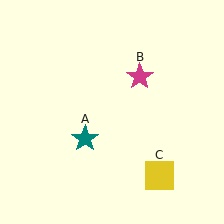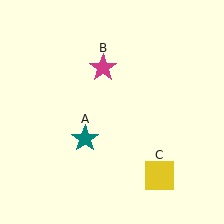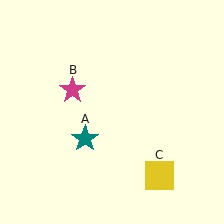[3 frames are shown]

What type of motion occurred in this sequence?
The magenta star (object B) rotated counterclockwise around the center of the scene.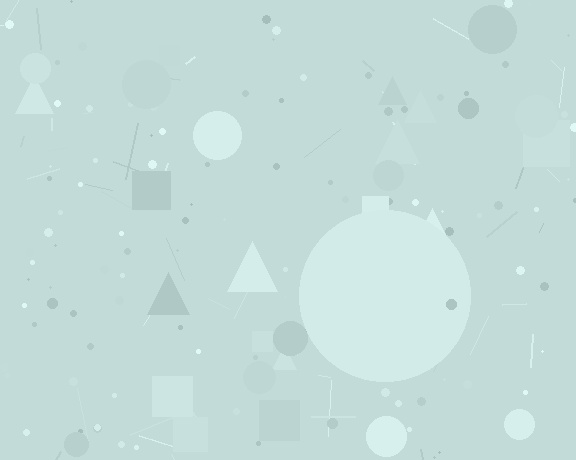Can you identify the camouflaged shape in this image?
The camouflaged shape is a circle.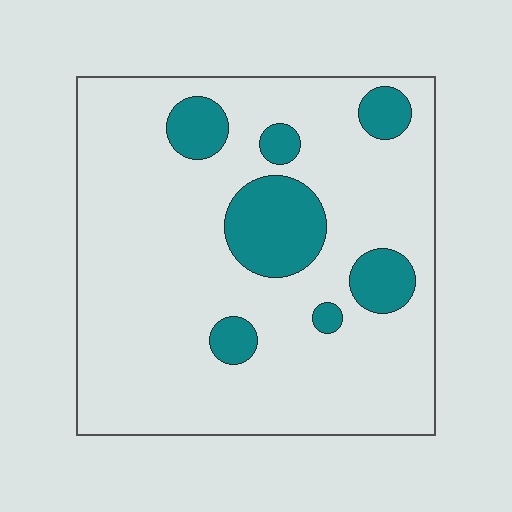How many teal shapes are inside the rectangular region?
7.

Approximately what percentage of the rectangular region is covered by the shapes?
Approximately 15%.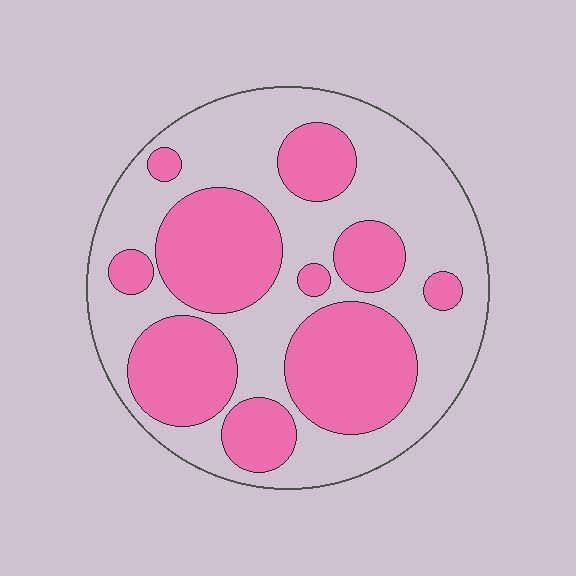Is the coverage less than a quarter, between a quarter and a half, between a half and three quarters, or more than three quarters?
Between a quarter and a half.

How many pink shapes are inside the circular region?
10.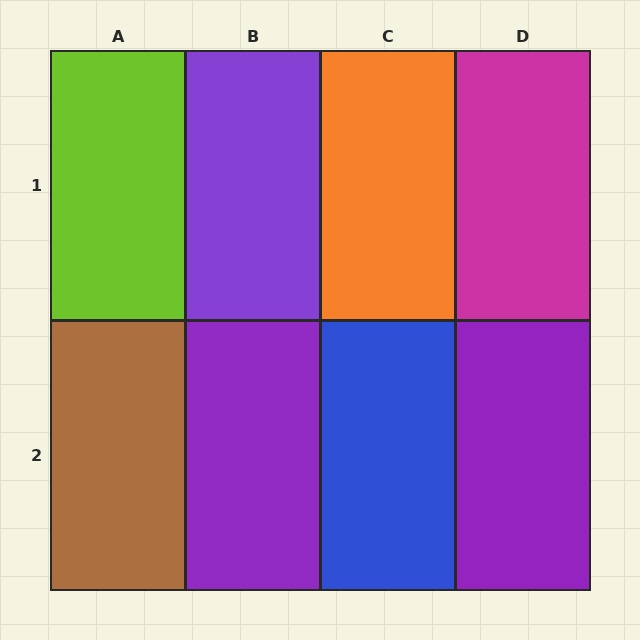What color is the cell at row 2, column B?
Purple.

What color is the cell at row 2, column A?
Brown.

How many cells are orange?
1 cell is orange.